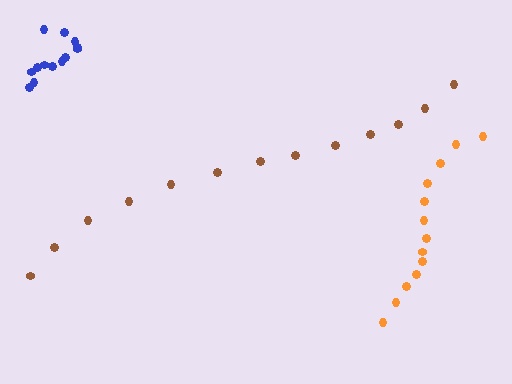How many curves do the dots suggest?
There are 3 distinct paths.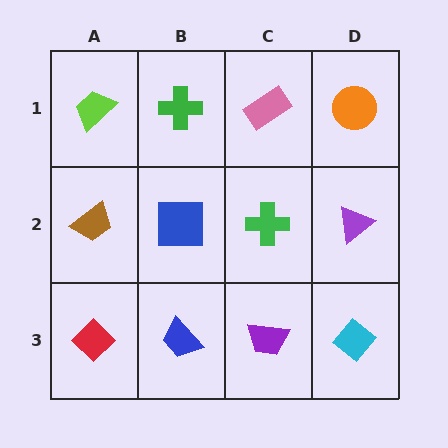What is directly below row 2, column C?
A purple trapezoid.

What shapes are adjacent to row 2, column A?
A lime trapezoid (row 1, column A), a red diamond (row 3, column A), a blue square (row 2, column B).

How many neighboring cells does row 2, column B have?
4.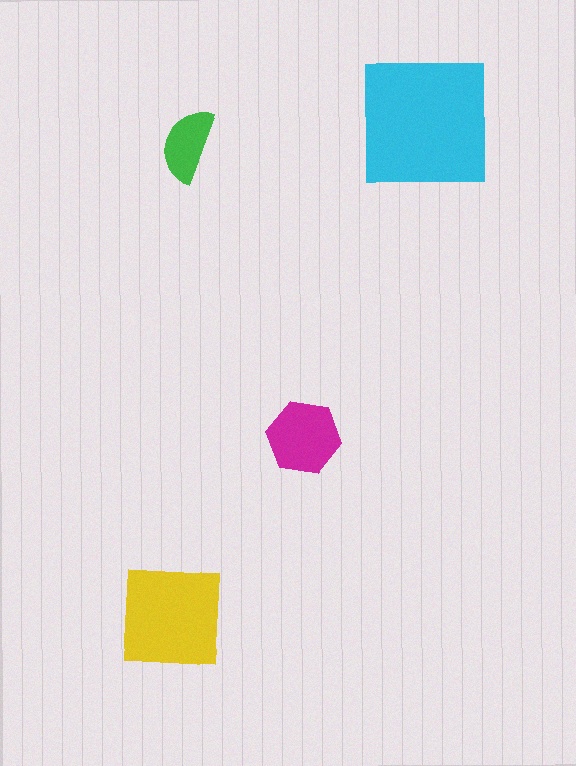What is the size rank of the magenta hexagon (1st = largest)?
3rd.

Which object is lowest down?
The yellow square is bottommost.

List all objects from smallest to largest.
The green semicircle, the magenta hexagon, the yellow square, the cyan square.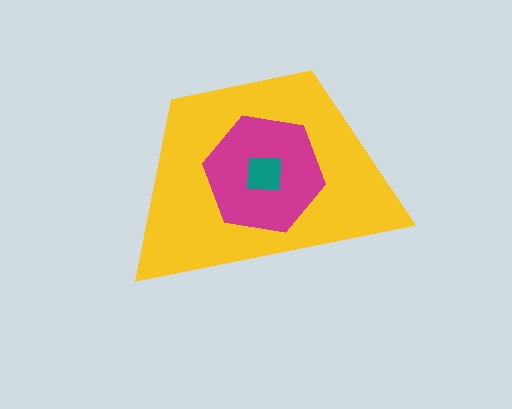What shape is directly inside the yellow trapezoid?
The magenta hexagon.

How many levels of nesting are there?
3.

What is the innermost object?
The teal square.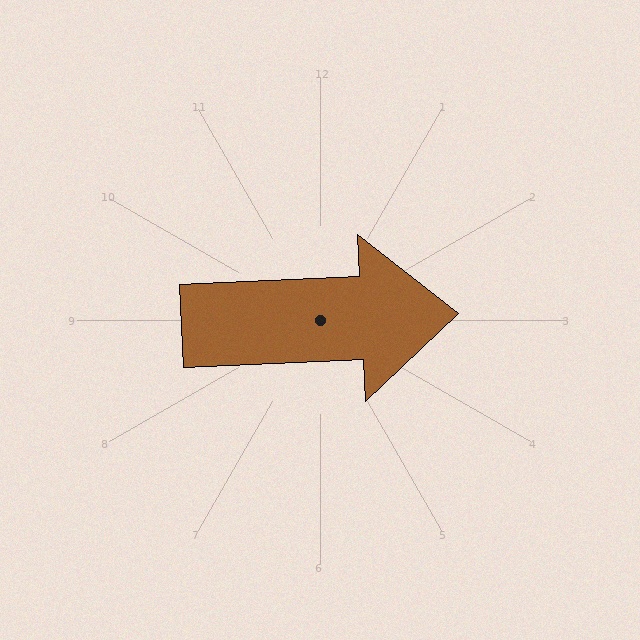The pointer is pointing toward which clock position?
Roughly 3 o'clock.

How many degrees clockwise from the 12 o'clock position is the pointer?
Approximately 87 degrees.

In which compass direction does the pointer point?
East.